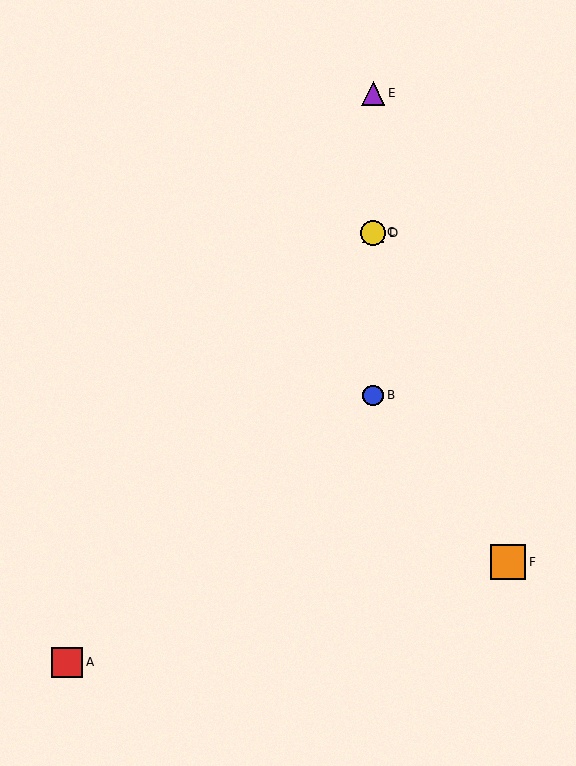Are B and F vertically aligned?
No, B is at x≈373 and F is at x≈508.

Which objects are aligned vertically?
Objects B, C, D, E are aligned vertically.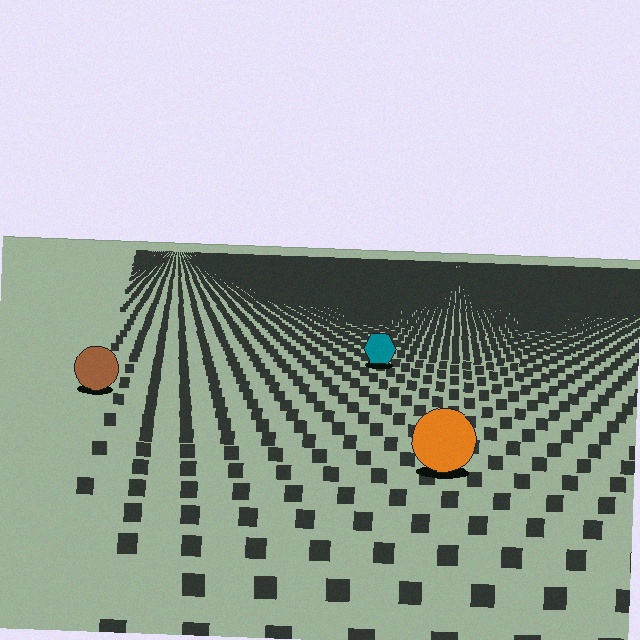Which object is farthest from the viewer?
The teal hexagon is farthest from the viewer. It appears smaller and the ground texture around it is denser.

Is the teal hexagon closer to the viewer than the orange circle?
No. The orange circle is closer — you can tell from the texture gradient: the ground texture is coarser near it.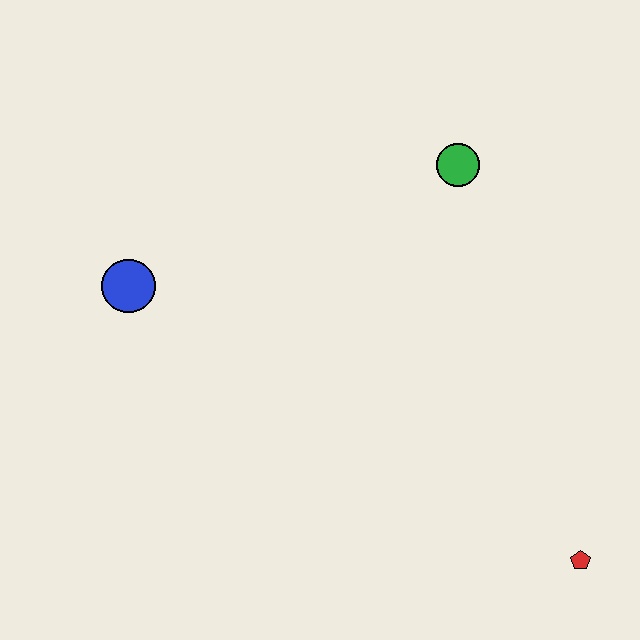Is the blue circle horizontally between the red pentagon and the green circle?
No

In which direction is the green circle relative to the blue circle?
The green circle is to the right of the blue circle.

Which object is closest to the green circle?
The blue circle is closest to the green circle.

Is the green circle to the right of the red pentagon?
No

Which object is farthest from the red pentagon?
The blue circle is farthest from the red pentagon.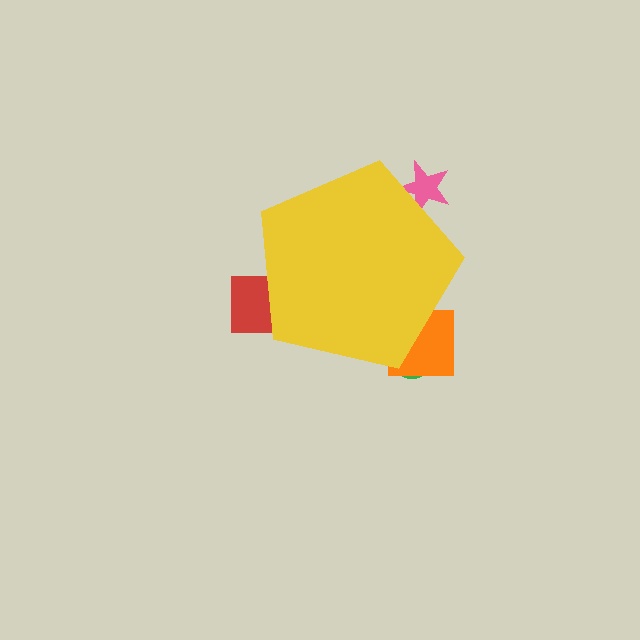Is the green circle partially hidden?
Yes, the green circle is partially hidden behind the yellow pentagon.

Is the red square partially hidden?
Yes, the red square is partially hidden behind the yellow pentagon.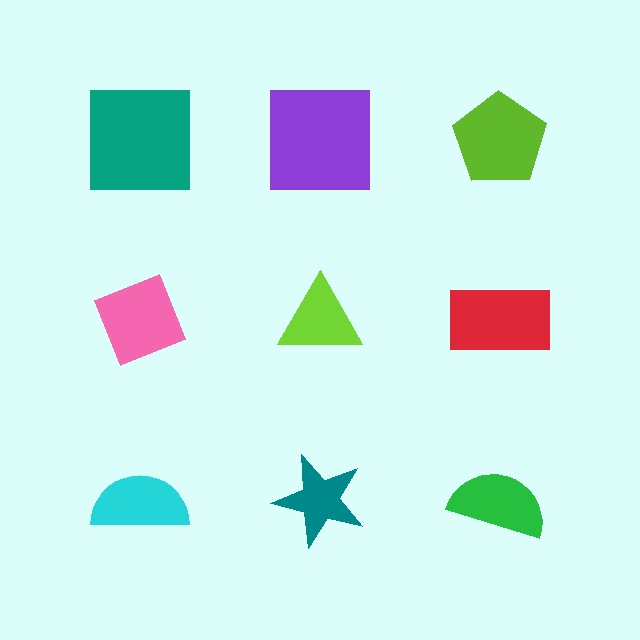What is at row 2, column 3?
A red rectangle.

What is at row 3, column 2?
A teal star.